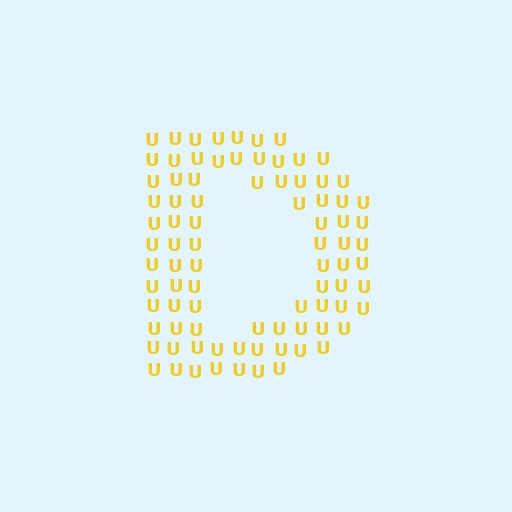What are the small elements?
The small elements are letter U's.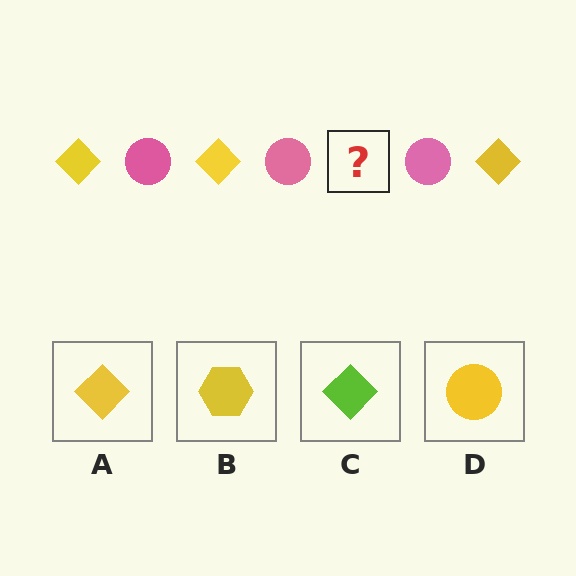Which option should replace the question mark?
Option A.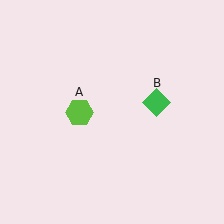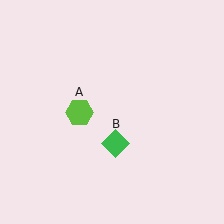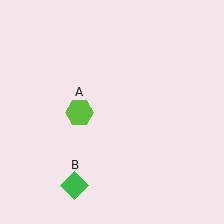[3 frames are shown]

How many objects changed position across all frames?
1 object changed position: green diamond (object B).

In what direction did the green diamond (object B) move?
The green diamond (object B) moved down and to the left.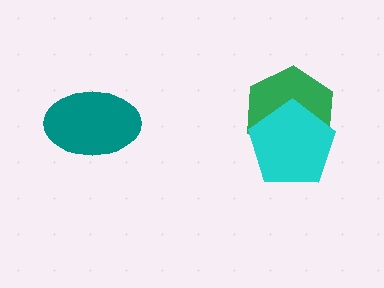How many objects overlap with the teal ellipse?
0 objects overlap with the teal ellipse.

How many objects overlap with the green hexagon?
1 object overlaps with the green hexagon.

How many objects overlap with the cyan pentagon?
1 object overlaps with the cyan pentagon.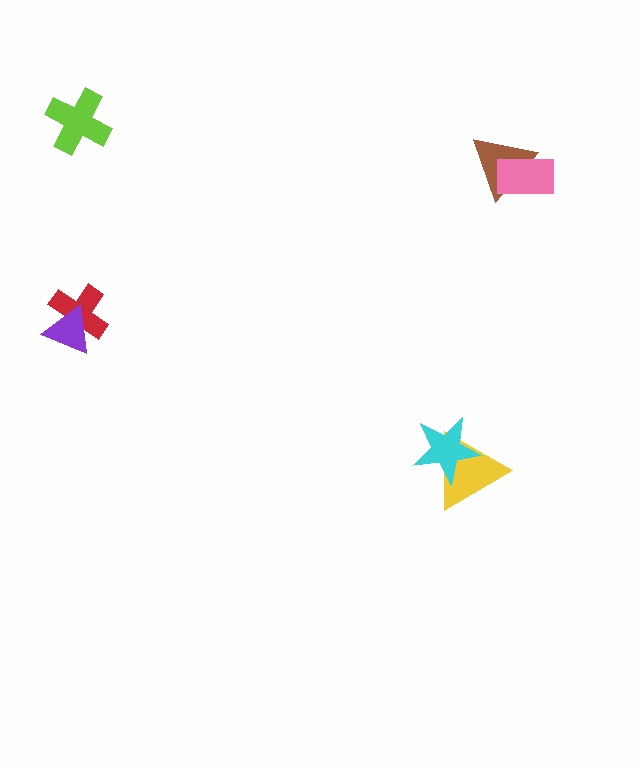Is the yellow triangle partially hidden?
Yes, it is partially covered by another shape.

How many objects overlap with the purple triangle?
1 object overlaps with the purple triangle.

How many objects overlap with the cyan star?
1 object overlaps with the cyan star.